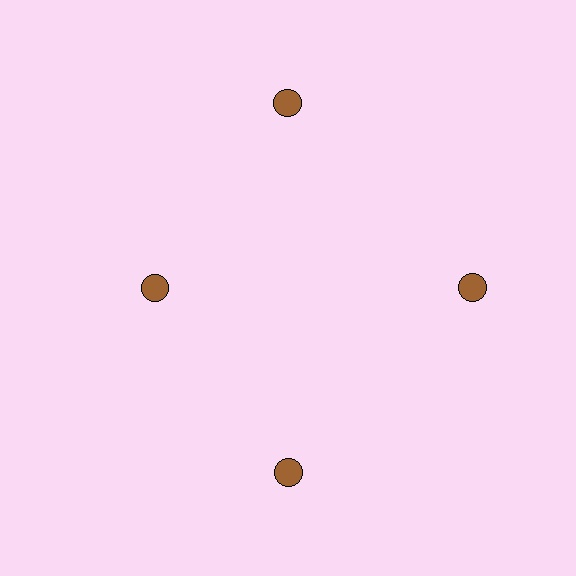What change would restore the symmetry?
The symmetry would be restored by moving it outward, back onto the ring so that all 4 circles sit at equal angles and equal distance from the center.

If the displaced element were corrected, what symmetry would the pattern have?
It would have 4-fold rotational symmetry — the pattern would map onto itself every 90 degrees.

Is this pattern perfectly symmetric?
No. The 4 brown circles are arranged in a ring, but one element near the 9 o'clock position is pulled inward toward the center, breaking the 4-fold rotational symmetry.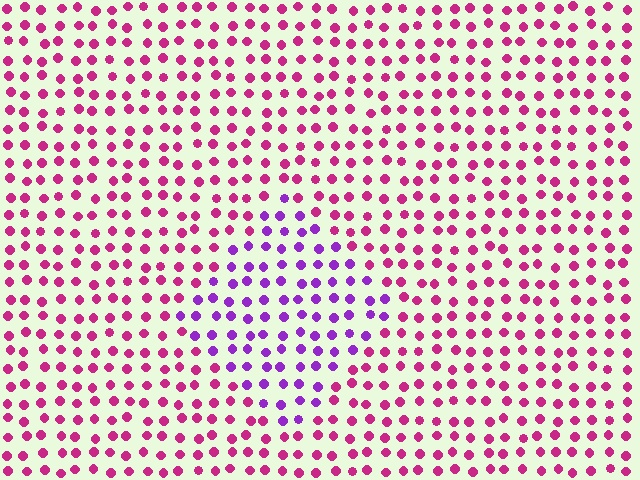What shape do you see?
I see a diamond.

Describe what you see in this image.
The image is filled with small magenta elements in a uniform arrangement. A diamond-shaped region is visible where the elements are tinted to a slightly different hue, forming a subtle color boundary.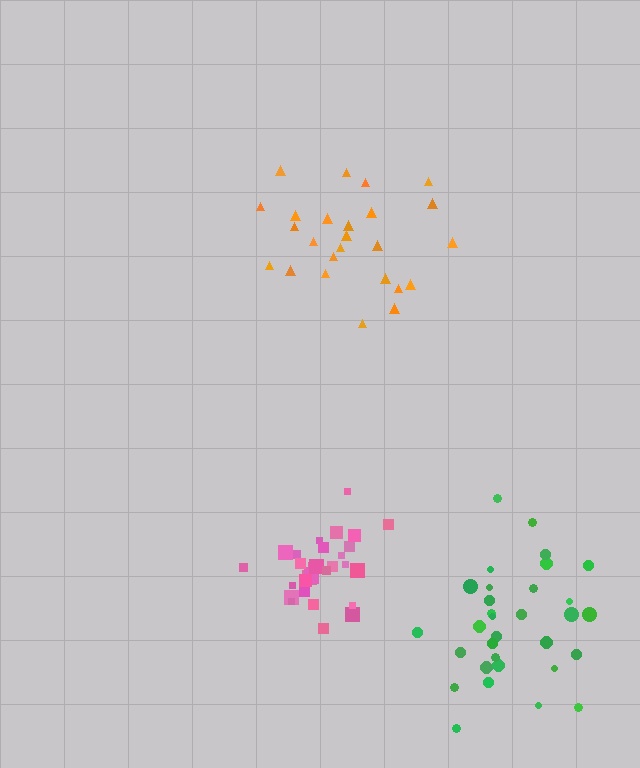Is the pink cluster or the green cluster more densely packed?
Pink.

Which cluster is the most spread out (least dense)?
Orange.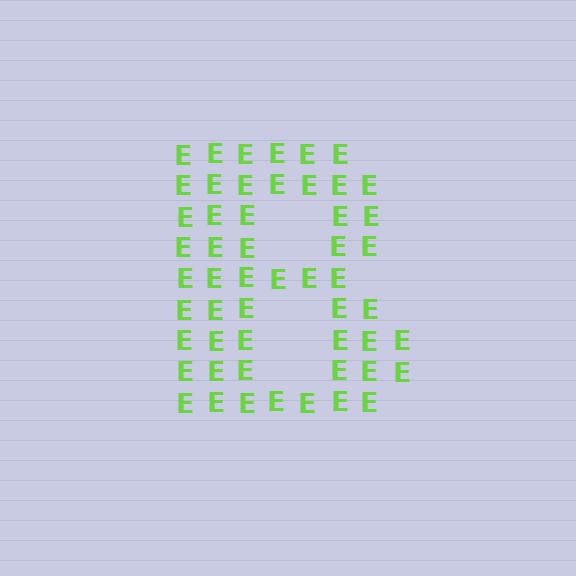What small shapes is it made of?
It is made of small letter E's.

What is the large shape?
The large shape is the letter B.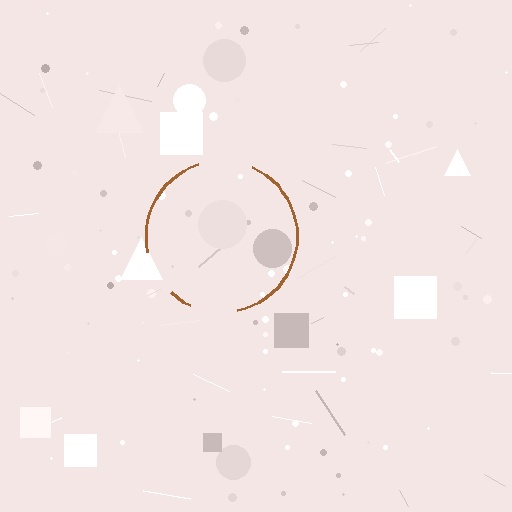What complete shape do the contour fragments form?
The contour fragments form a circle.